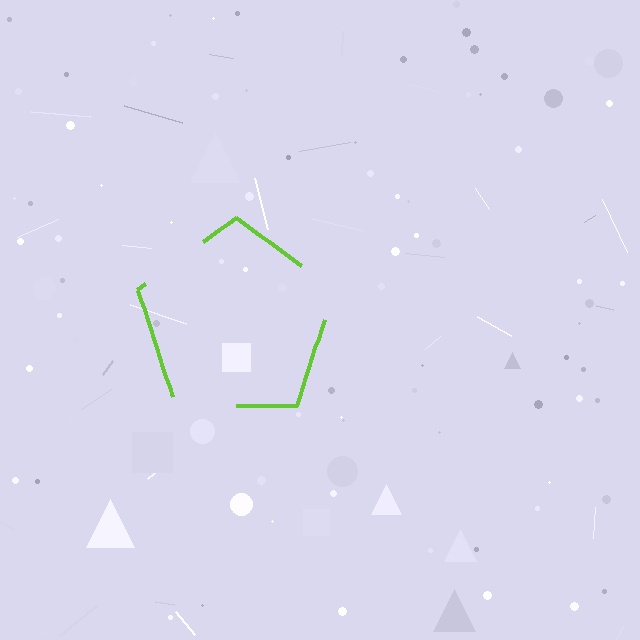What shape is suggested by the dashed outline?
The dashed outline suggests a pentagon.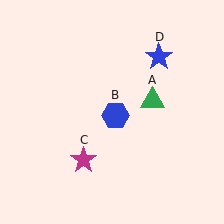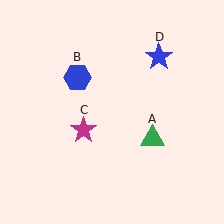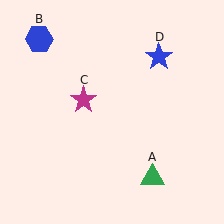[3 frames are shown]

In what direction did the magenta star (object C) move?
The magenta star (object C) moved up.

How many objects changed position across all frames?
3 objects changed position: green triangle (object A), blue hexagon (object B), magenta star (object C).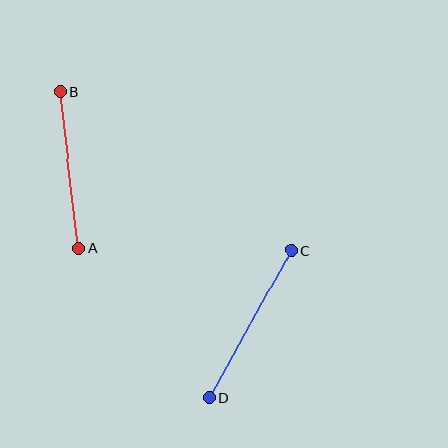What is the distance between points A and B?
The distance is approximately 158 pixels.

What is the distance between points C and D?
The distance is approximately 169 pixels.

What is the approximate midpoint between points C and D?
The midpoint is at approximately (250, 324) pixels.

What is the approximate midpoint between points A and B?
The midpoint is at approximately (69, 170) pixels.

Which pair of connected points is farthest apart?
Points C and D are farthest apart.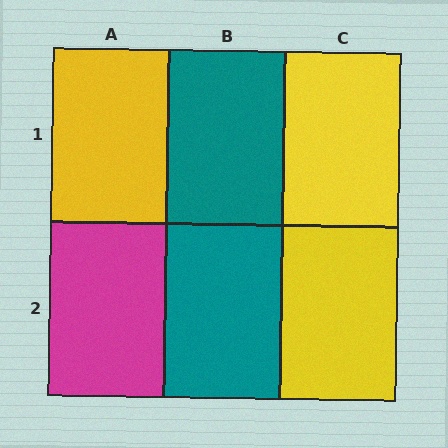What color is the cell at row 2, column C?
Yellow.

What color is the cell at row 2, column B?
Teal.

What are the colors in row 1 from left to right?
Yellow, teal, yellow.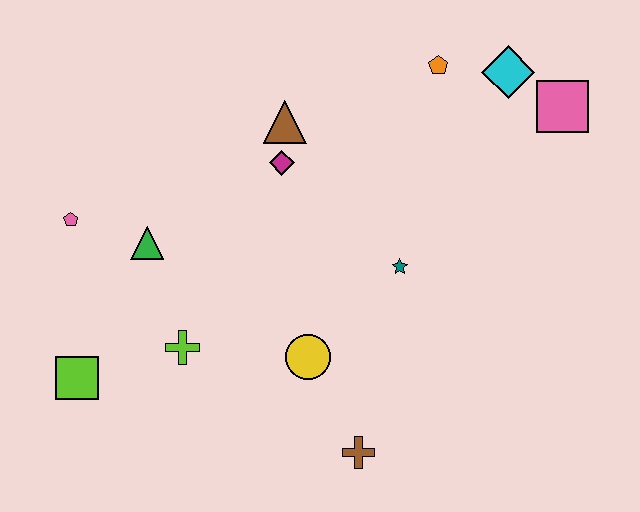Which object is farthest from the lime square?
The pink square is farthest from the lime square.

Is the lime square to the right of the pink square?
No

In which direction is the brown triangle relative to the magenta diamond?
The brown triangle is above the magenta diamond.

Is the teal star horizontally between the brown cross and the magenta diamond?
No